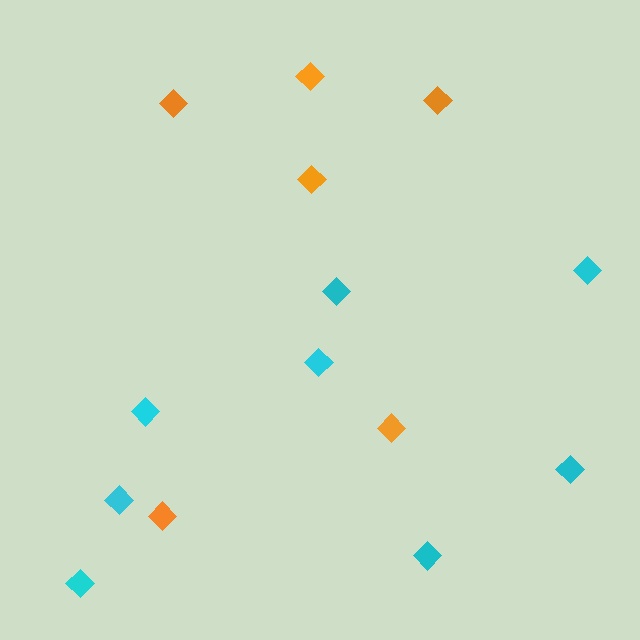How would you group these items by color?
There are 2 groups: one group of orange diamonds (6) and one group of cyan diamonds (8).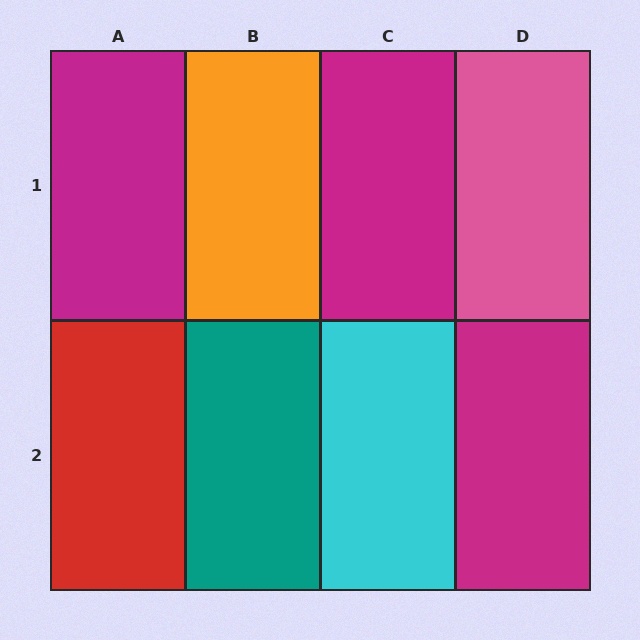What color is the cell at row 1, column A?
Magenta.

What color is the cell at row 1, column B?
Orange.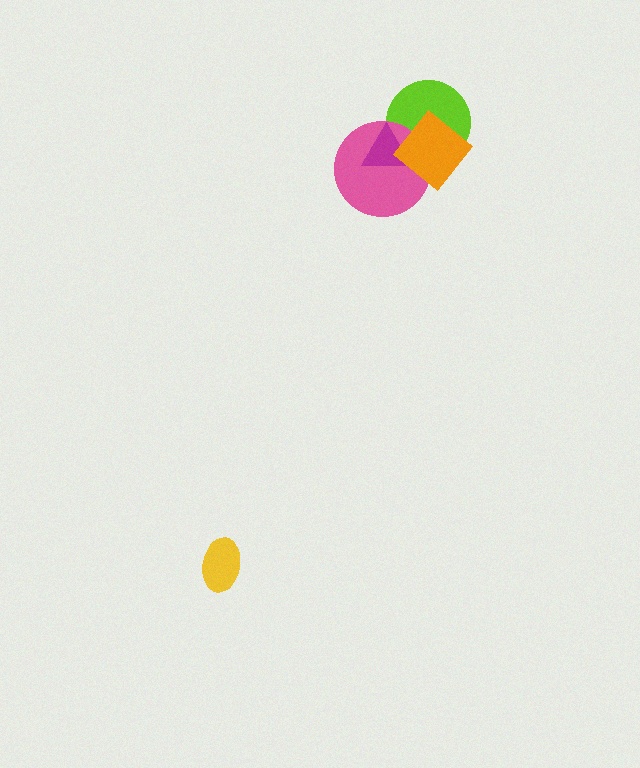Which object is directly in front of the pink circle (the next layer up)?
The magenta triangle is directly in front of the pink circle.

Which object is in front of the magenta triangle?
The orange diamond is in front of the magenta triangle.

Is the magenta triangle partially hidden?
Yes, it is partially covered by another shape.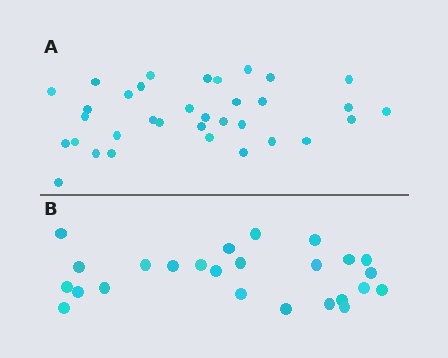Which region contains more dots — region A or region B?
Region A (the top region) has more dots.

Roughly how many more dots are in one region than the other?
Region A has roughly 8 or so more dots than region B.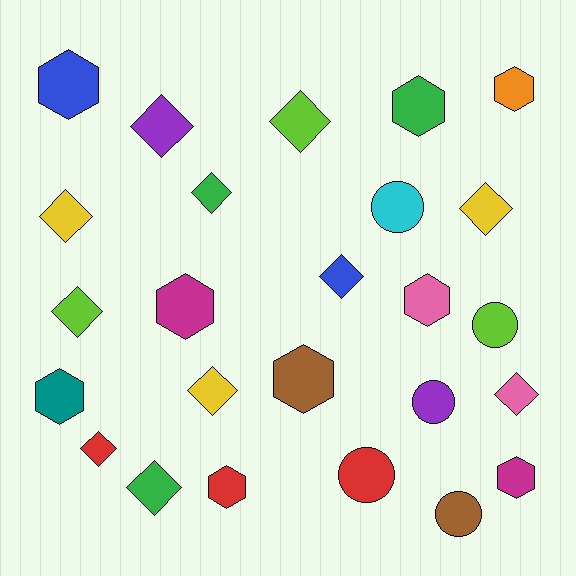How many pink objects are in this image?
There are 2 pink objects.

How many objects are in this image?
There are 25 objects.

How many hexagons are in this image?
There are 9 hexagons.